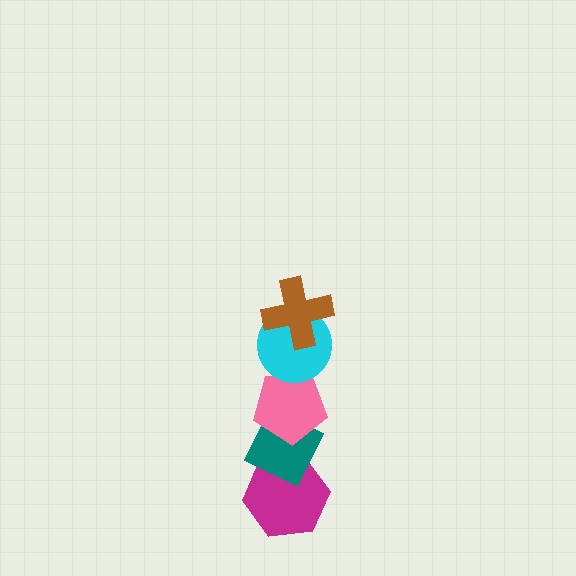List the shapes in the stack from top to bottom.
From top to bottom: the brown cross, the cyan circle, the pink pentagon, the teal diamond, the magenta hexagon.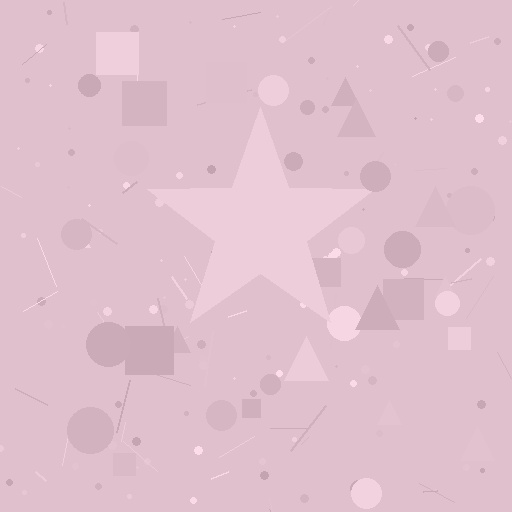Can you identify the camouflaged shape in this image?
The camouflaged shape is a star.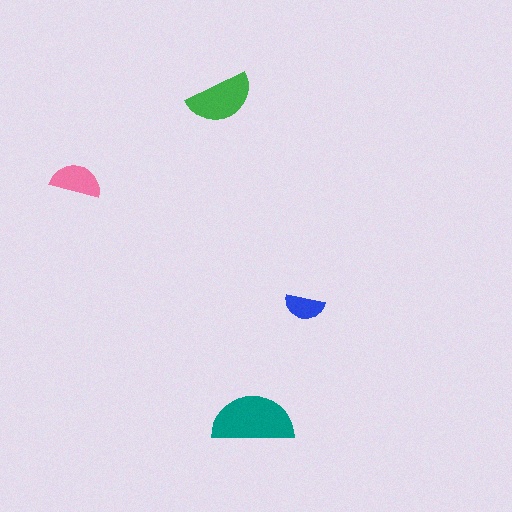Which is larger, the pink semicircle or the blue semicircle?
The pink one.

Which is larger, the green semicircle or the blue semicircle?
The green one.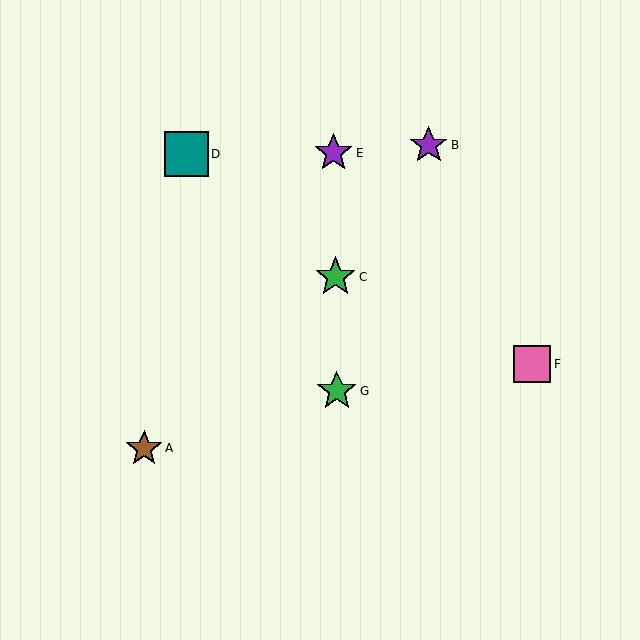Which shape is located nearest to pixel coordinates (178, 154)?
The teal square (labeled D) at (186, 154) is nearest to that location.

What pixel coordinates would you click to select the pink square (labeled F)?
Click at (532, 364) to select the pink square F.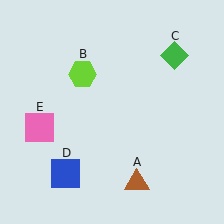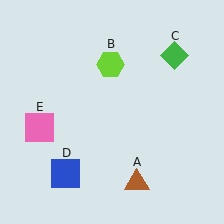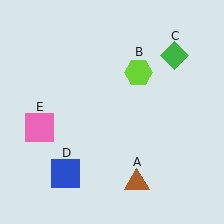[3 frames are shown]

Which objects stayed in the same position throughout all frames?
Brown triangle (object A) and green diamond (object C) and blue square (object D) and pink square (object E) remained stationary.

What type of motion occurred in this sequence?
The lime hexagon (object B) rotated clockwise around the center of the scene.